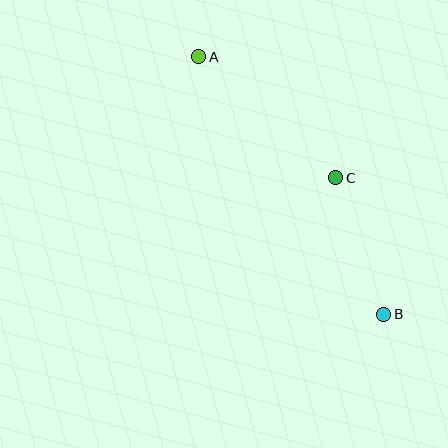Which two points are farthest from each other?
Points A and B are farthest from each other.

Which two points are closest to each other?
Points B and C are closest to each other.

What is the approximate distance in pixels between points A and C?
The distance between A and C is approximately 183 pixels.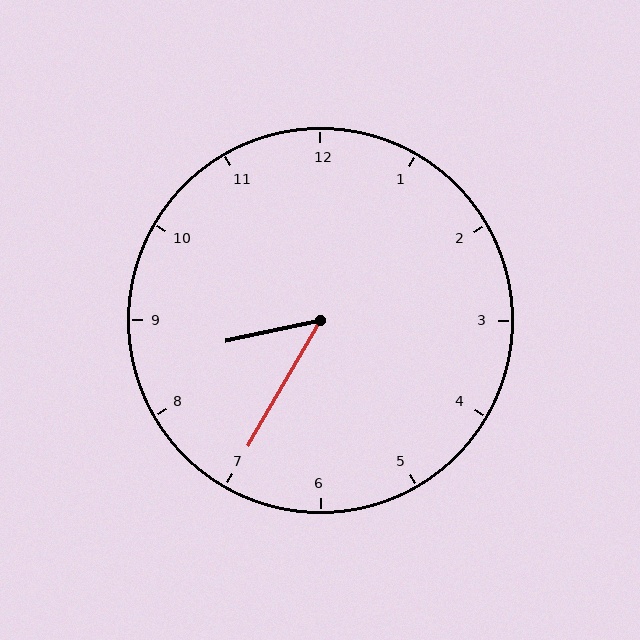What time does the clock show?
8:35.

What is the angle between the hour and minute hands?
Approximately 48 degrees.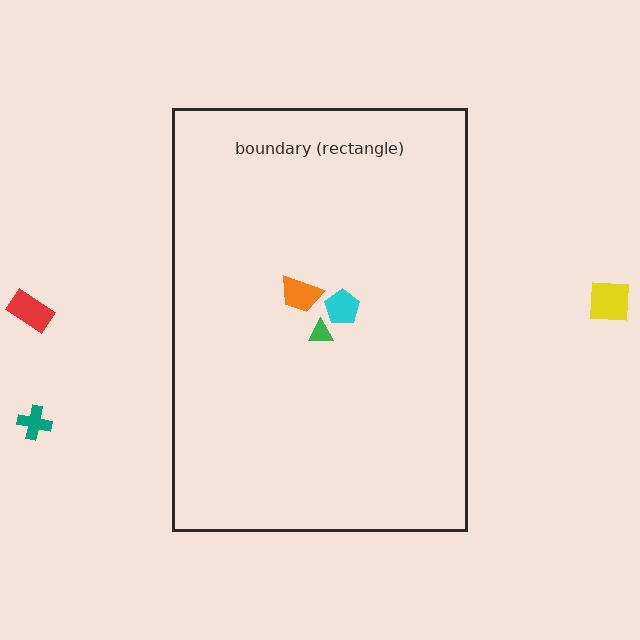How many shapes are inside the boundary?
3 inside, 3 outside.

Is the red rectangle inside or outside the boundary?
Outside.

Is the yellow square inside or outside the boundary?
Outside.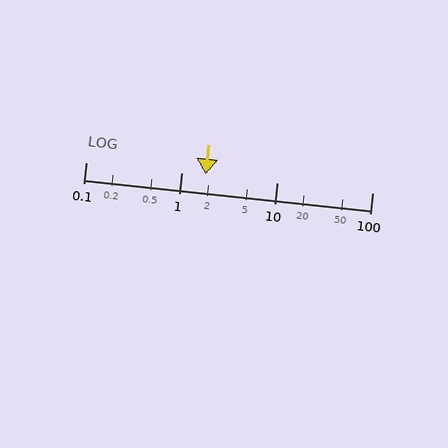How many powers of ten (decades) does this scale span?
The scale spans 3 decades, from 0.1 to 100.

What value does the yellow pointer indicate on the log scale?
The pointer indicates approximately 1.8.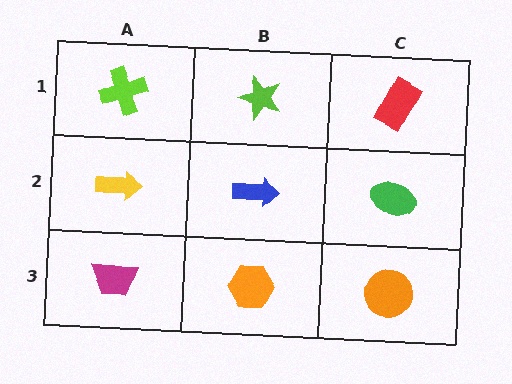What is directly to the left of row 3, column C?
An orange hexagon.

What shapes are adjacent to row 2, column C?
A red rectangle (row 1, column C), an orange circle (row 3, column C), a blue arrow (row 2, column B).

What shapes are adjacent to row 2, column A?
A lime cross (row 1, column A), a magenta trapezoid (row 3, column A), a blue arrow (row 2, column B).